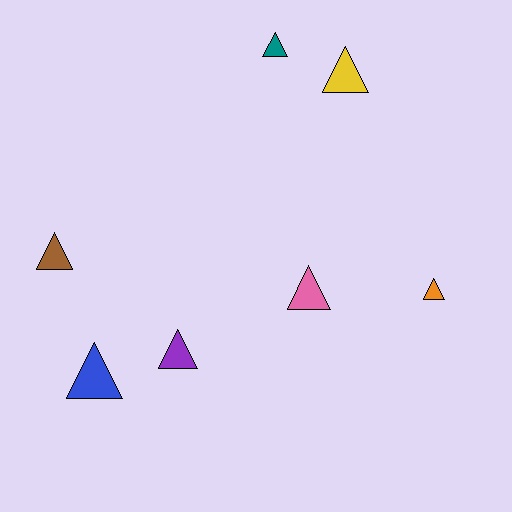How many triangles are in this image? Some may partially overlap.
There are 7 triangles.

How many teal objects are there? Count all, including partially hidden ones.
There is 1 teal object.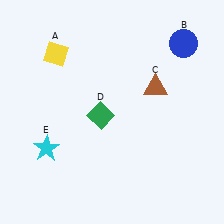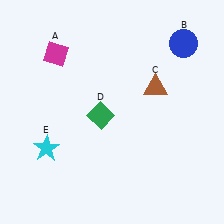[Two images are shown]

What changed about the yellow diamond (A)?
In Image 1, A is yellow. In Image 2, it changed to magenta.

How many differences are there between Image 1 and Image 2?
There is 1 difference between the two images.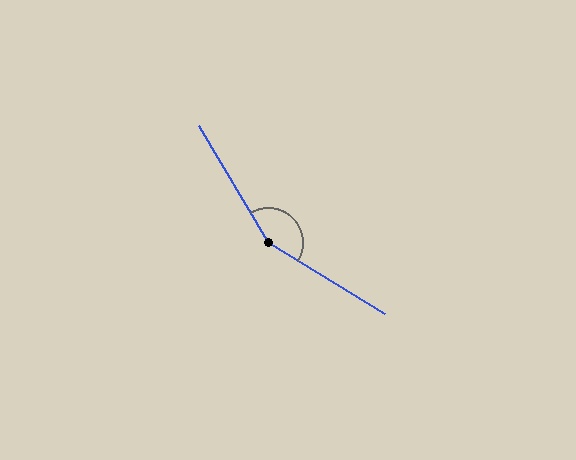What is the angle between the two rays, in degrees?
Approximately 152 degrees.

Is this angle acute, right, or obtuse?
It is obtuse.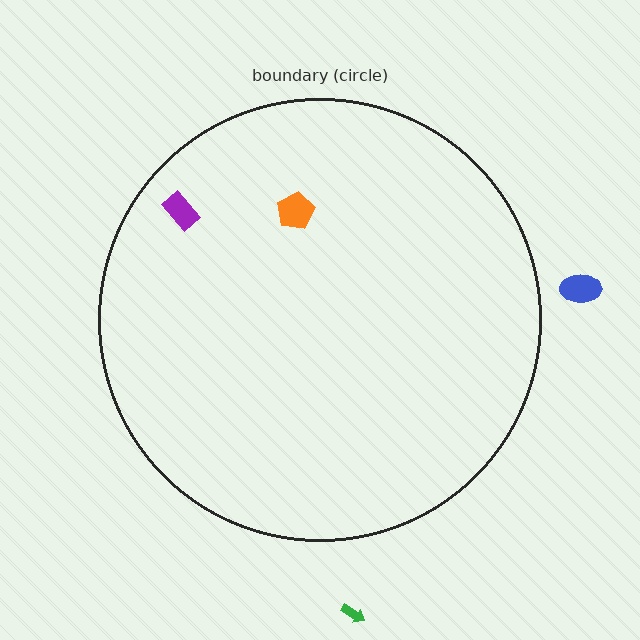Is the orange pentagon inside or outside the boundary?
Inside.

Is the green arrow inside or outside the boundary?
Outside.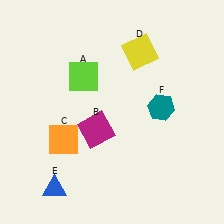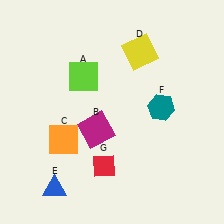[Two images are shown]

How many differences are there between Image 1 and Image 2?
There is 1 difference between the two images.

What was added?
A red diamond (G) was added in Image 2.